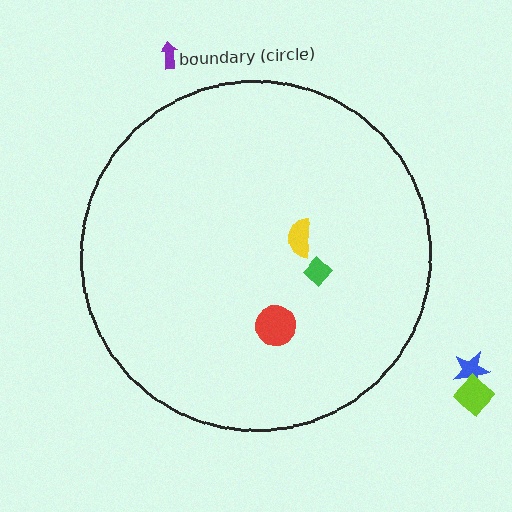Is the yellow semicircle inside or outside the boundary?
Inside.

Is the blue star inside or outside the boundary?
Outside.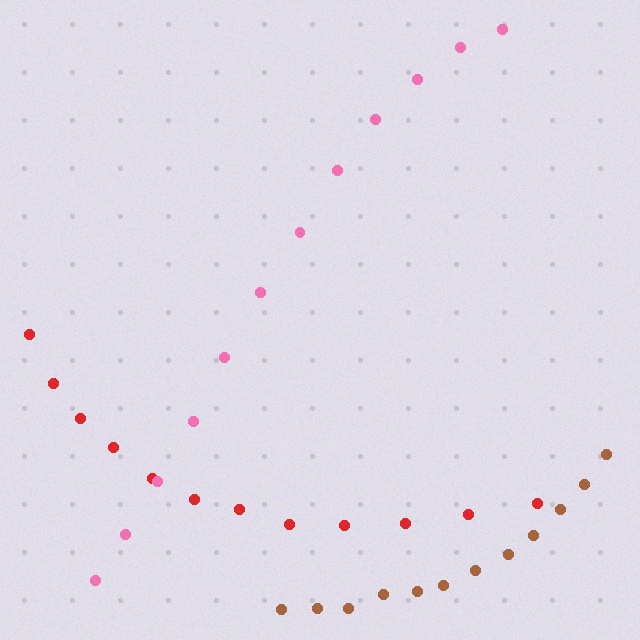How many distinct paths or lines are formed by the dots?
There are 3 distinct paths.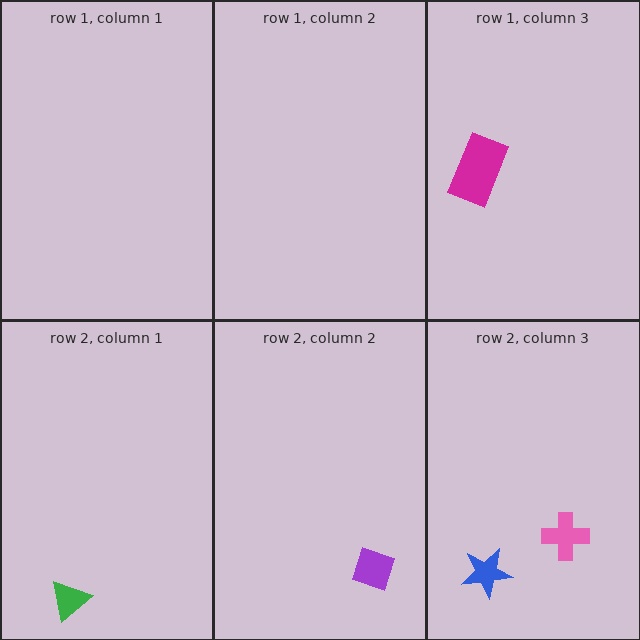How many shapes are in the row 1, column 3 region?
1.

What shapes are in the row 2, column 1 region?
The green triangle.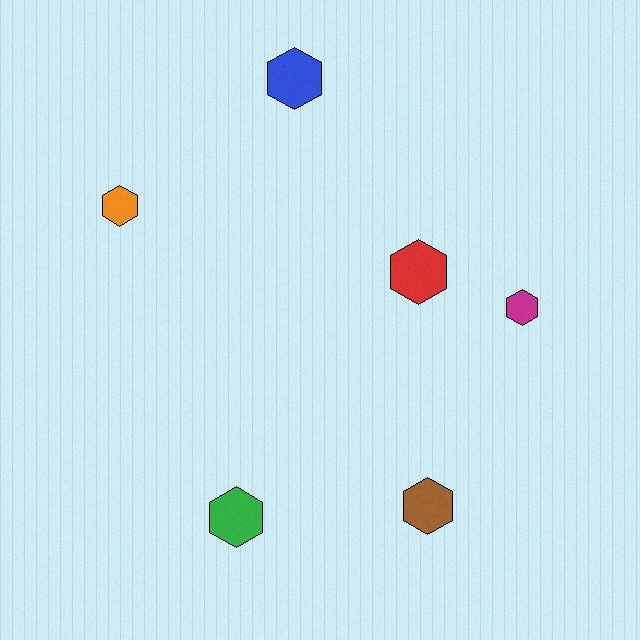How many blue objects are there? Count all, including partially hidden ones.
There is 1 blue object.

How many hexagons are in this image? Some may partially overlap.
There are 6 hexagons.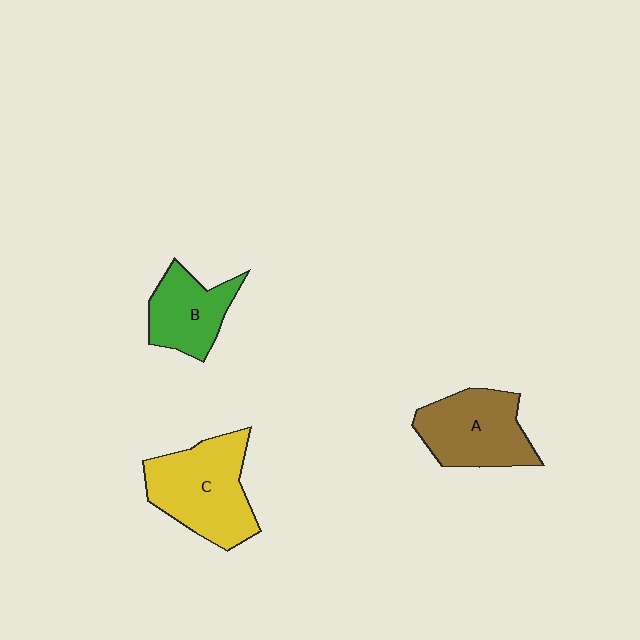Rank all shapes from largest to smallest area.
From largest to smallest: C (yellow), A (brown), B (green).